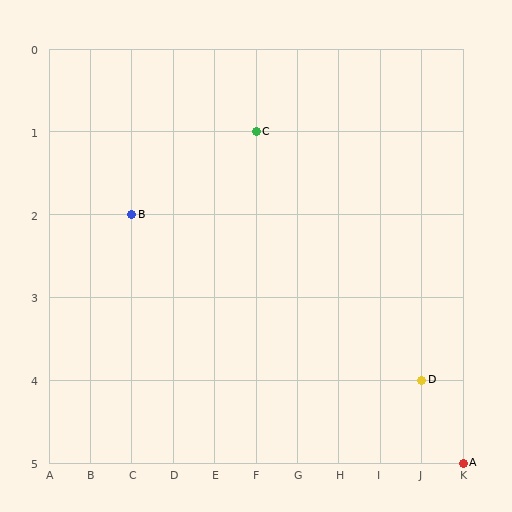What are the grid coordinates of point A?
Point A is at grid coordinates (K, 5).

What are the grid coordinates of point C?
Point C is at grid coordinates (F, 1).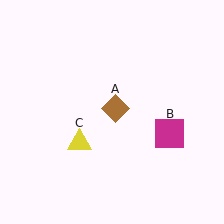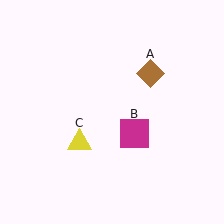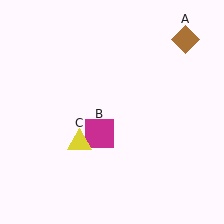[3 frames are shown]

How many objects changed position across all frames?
2 objects changed position: brown diamond (object A), magenta square (object B).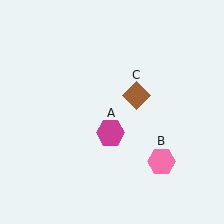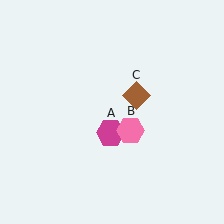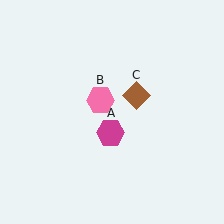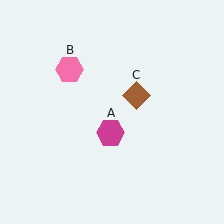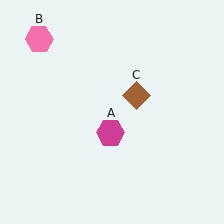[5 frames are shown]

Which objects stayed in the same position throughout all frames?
Magenta hexagon (object A) and brown diamond (object C) remained stationary.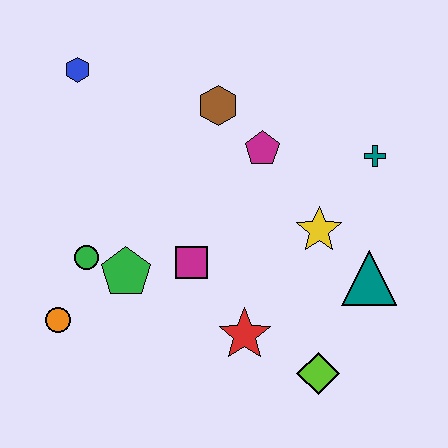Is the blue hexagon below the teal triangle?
No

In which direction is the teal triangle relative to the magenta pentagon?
The teal triangle is below the magenta pentagon.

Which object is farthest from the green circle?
The teal cross is farthest from the green circle.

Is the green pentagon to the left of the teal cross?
Yes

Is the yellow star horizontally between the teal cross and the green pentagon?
Yes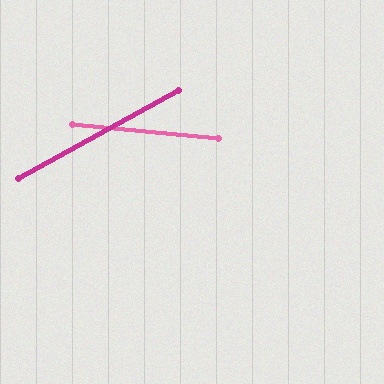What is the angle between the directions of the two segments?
Approximately 34 degrees.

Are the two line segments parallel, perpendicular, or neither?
Neither parallel nor perpendicular — they differ by about 34°.